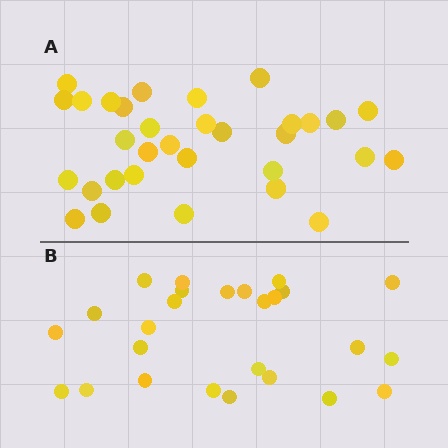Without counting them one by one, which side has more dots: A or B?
Region A (the top region) has more dots.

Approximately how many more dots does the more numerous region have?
Region A has about 6 more dots than region B.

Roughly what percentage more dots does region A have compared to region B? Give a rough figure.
About 25% more.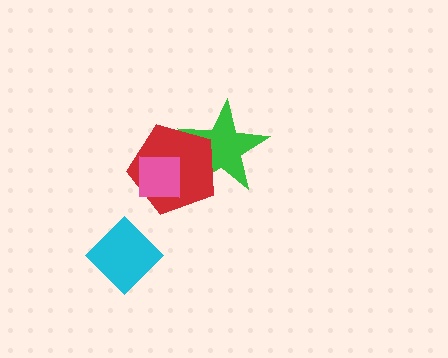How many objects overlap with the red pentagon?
2 objects overlap with the red pentagon.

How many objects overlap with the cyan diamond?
0 objects overlap with the cyan diamond.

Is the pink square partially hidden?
No, no other shape covers it.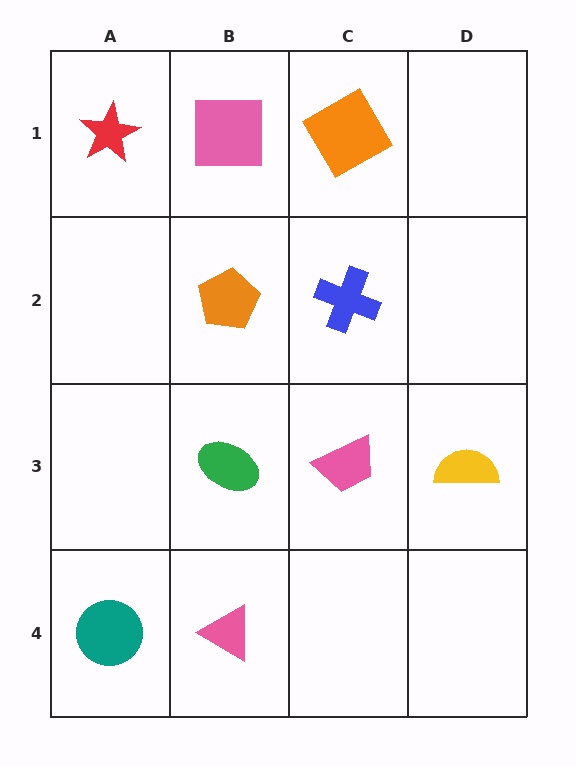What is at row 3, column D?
A yellow semicircle.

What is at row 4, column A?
A teal circle.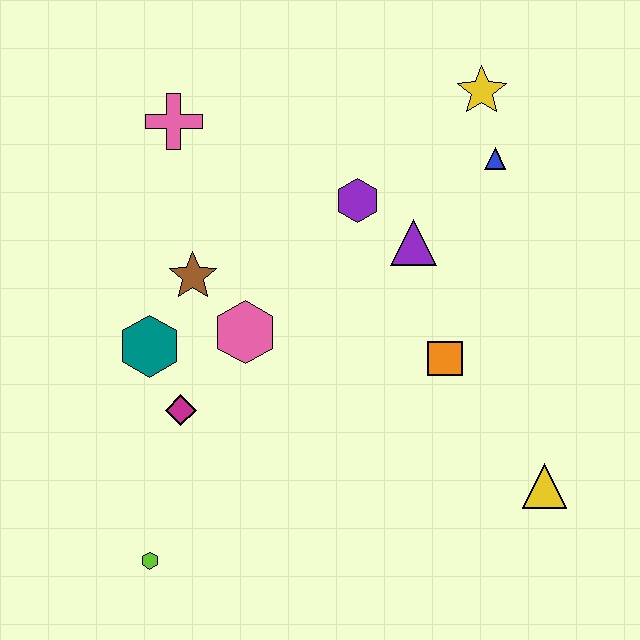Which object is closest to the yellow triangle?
The orange square is closest to the yellow triangle.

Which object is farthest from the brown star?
The yellow triangle is farthest from the brown star.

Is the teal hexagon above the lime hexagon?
Yes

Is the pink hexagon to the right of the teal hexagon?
Yes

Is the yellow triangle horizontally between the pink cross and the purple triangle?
No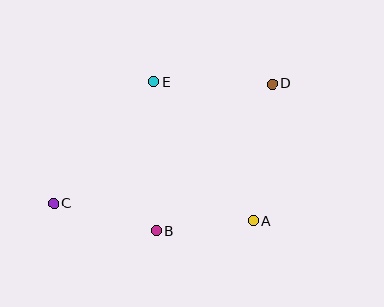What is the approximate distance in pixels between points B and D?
The distance between B and D is approximately 187 pixels.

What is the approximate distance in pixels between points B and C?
The distance between B and C is approximately 107 pixels.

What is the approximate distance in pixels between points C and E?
The distance between C and E is approximately 157 pixels.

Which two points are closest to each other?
Points A and B are closest to each other.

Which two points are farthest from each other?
Points C and D are farthest from each other.